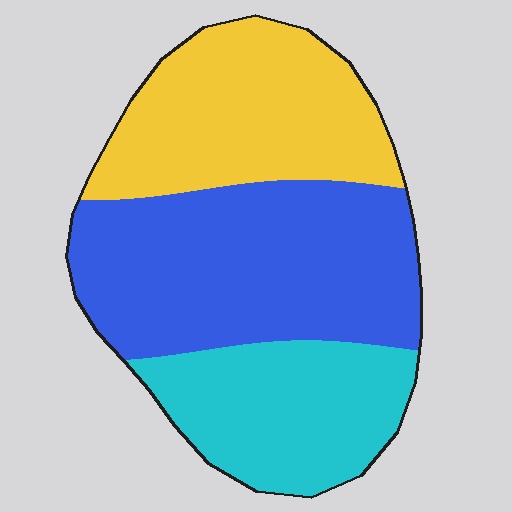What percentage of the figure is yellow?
Yellow covers around 30% of the figure.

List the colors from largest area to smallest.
From largest to smallest: blue, yellow, cyan.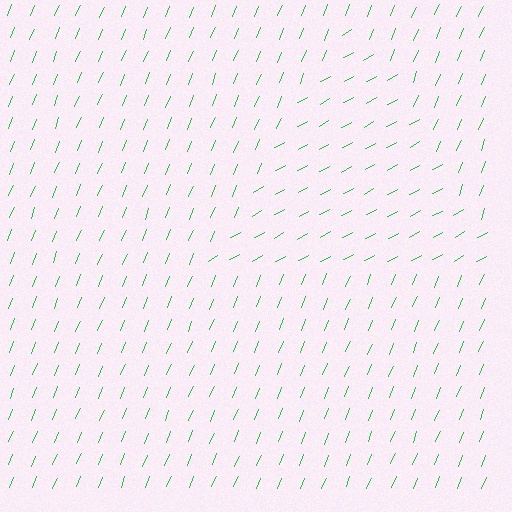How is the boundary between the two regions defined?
The boundary is defined purely by a change in line orientation (approximately 39 degrees difference). All lines are the same color and thickness.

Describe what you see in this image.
The image is filled with small green line segments. A triangle region in the image has lines oriented differently from the surrounding lines, creating a visible texture boundary.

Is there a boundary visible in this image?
Yes, there is a texture boundary formed by a change in line orientation.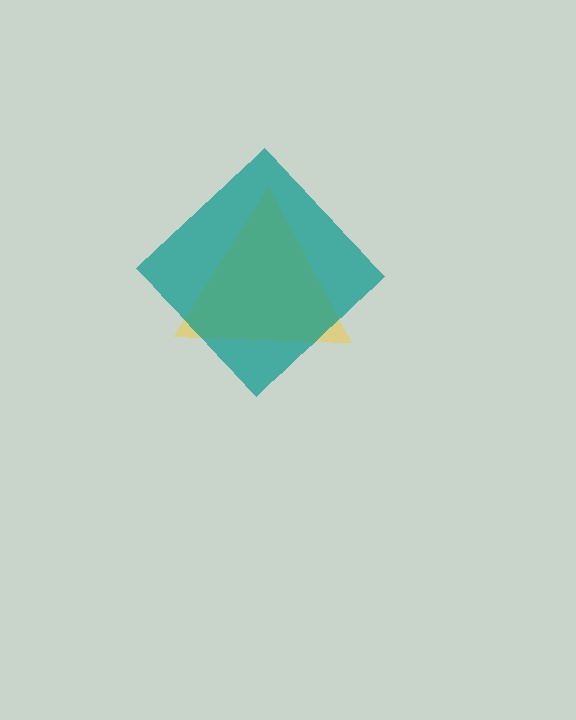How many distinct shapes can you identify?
There are 2 distinct shapes: a yellow triangle, a teal diamond.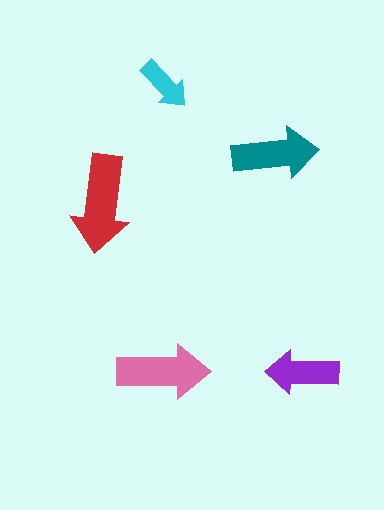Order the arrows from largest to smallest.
the red one, the pink one, the teal one, the purple one, the cyan one.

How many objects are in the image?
There are 5 objects in the image.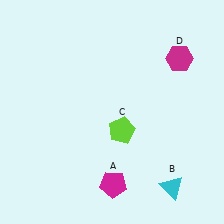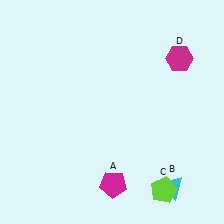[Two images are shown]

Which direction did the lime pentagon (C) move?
The lime pentagon (C) moved down.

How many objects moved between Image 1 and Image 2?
1 object moved between the two images.